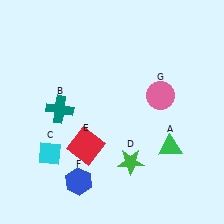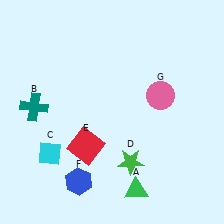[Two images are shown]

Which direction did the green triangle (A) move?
The green triangle (A) moved down.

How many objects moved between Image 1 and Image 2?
2 objects moved between the two images.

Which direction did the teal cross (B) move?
The teal cross (B) moved left.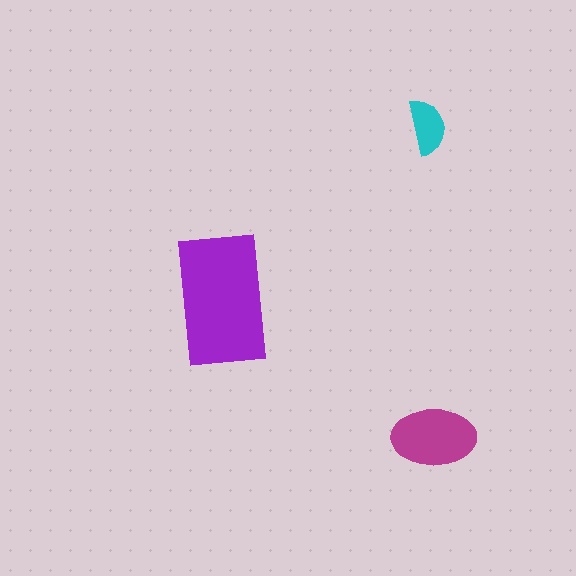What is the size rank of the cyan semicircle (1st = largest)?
3rd.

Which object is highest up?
The cyan semicircle is topmost.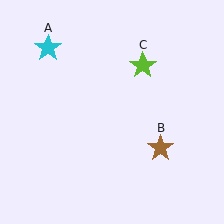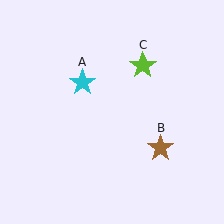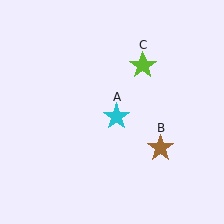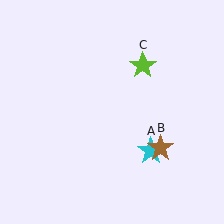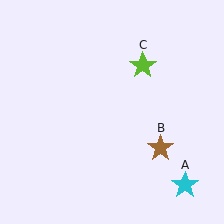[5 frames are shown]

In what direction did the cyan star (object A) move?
The cyan star (object A) moved down and to the right.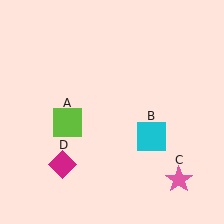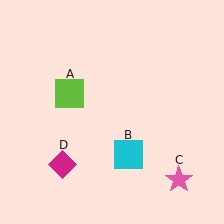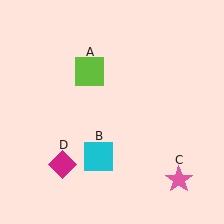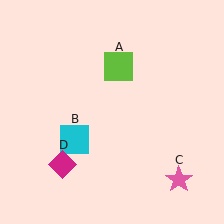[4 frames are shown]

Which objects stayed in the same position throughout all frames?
Pink star (object C) and magenta diamond (object D) remained stationary.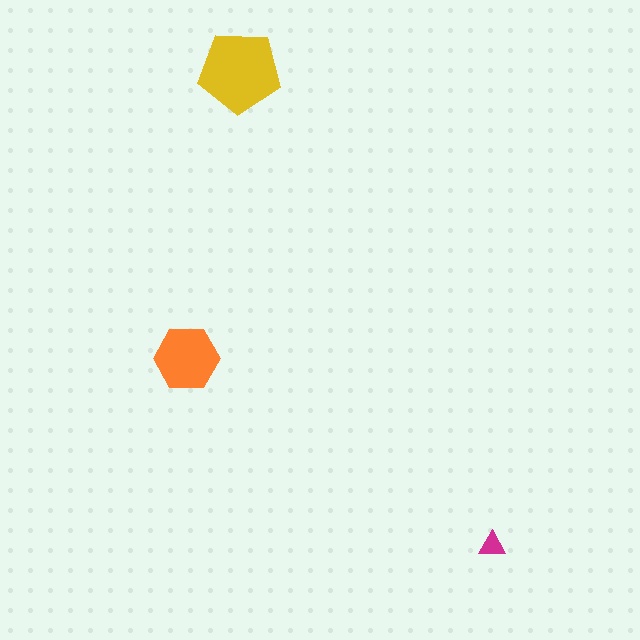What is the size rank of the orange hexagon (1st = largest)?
2nd.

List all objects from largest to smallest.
The yellow pentagon, the orange hexagon, the magenta triangle.